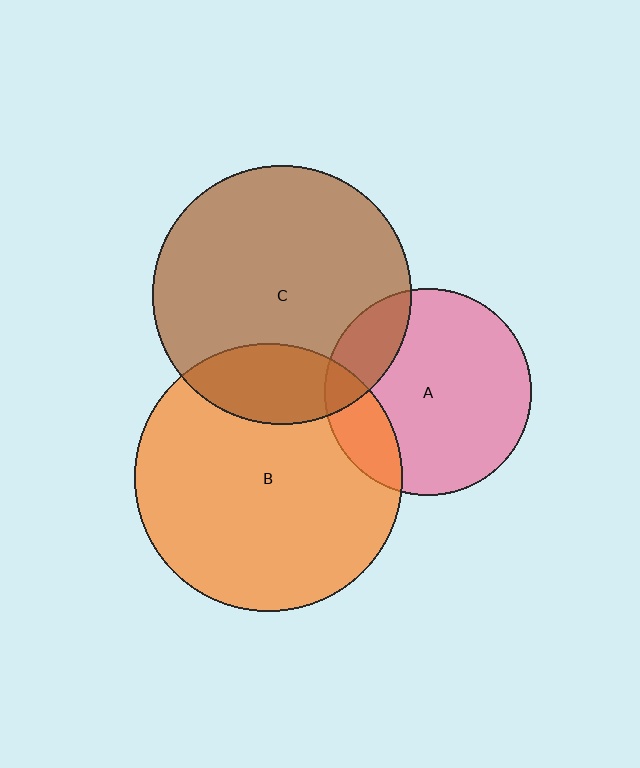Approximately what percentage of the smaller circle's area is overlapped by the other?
Approximately 20%.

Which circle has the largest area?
Circle B (orange).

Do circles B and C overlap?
Yes.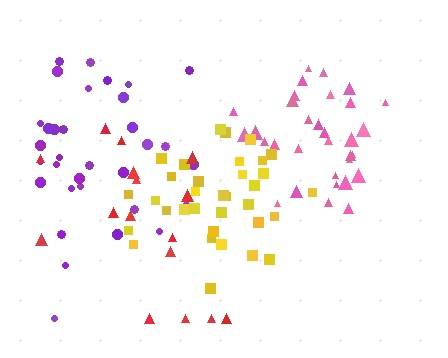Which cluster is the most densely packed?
Pink.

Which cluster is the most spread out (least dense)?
Red.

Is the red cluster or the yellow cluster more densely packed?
Yellow.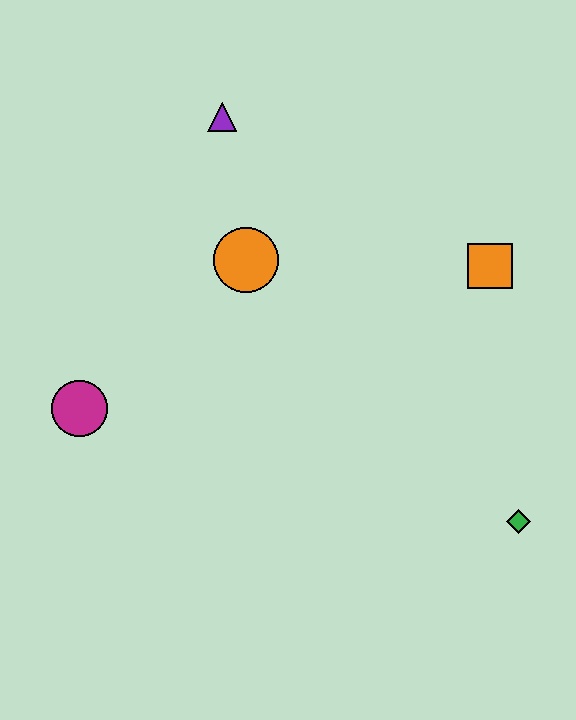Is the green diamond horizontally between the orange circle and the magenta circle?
No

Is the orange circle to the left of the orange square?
Yes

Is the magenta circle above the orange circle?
No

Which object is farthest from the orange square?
The magenta circle is farthest from the orange square.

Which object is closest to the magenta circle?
The orange circle is closest to the magenta circle.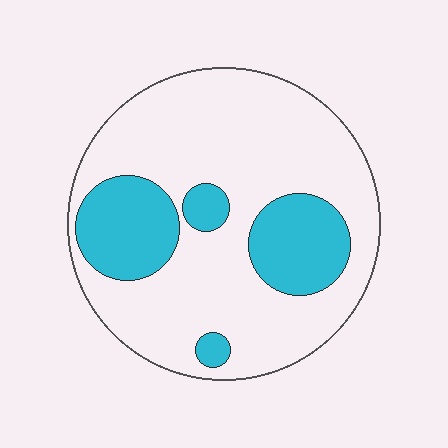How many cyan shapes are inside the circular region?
4.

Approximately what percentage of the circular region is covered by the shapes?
Approximately 25%.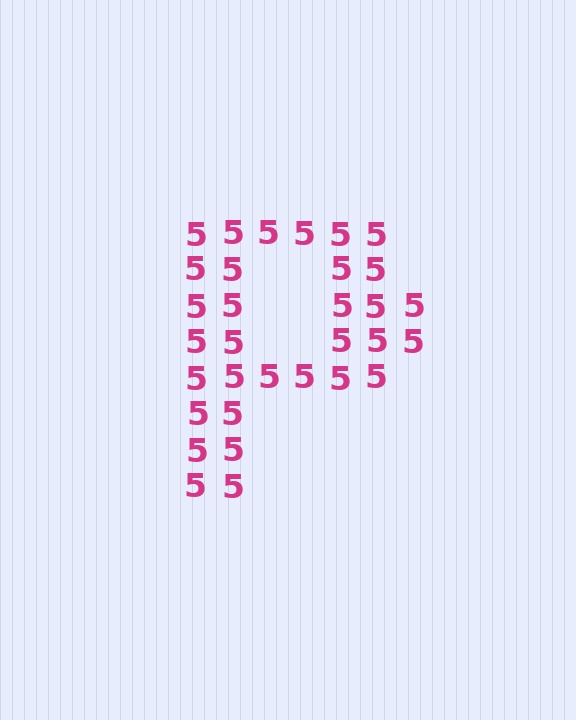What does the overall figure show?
The overall figure shows the letter P.